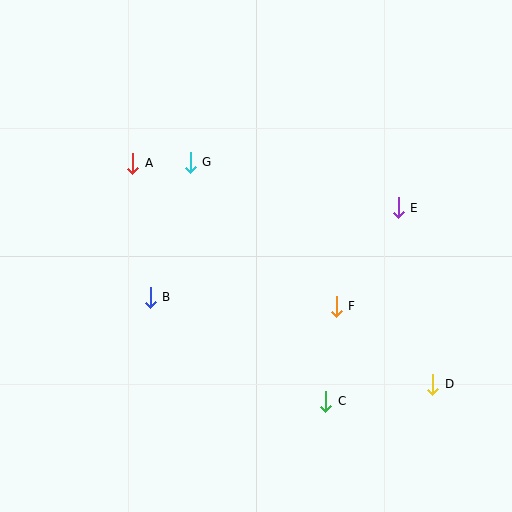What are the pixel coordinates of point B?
Point B is at (150, 297).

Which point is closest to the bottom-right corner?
Point D is closest to the bottom-right corner.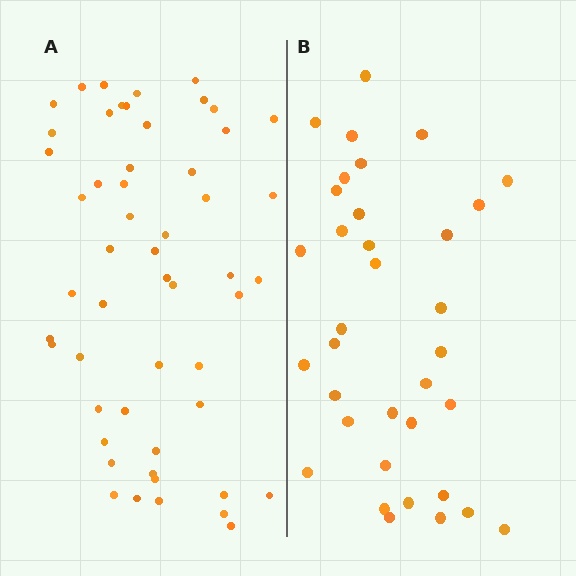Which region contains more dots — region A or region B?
Region A (the left region) has more dots.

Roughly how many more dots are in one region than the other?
Region A has approximately 20 more dots than region B.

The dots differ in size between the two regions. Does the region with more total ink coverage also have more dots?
No. Region B has more total ink coverage because its dots are larger, but region A actually contains more individual dots. Total area can be misleading — the number of items is what matters here.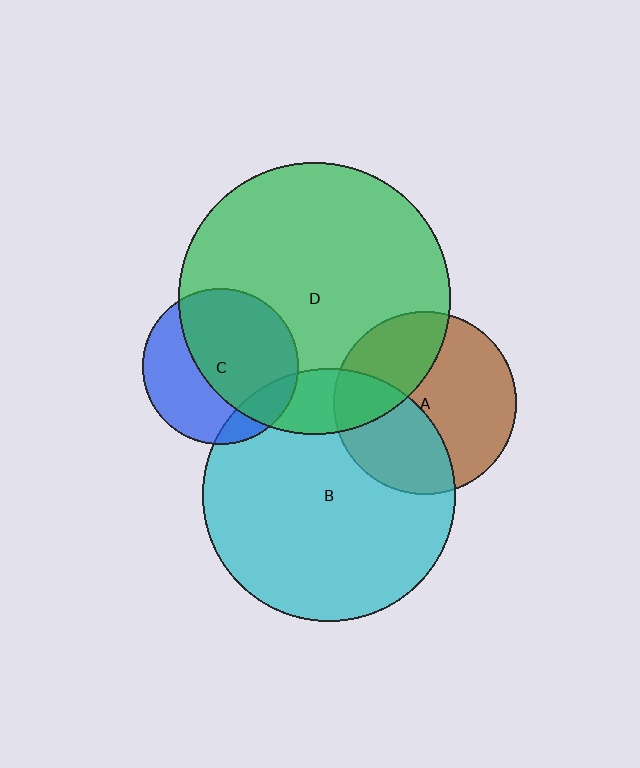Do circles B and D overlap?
Yes.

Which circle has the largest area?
Circle D (green).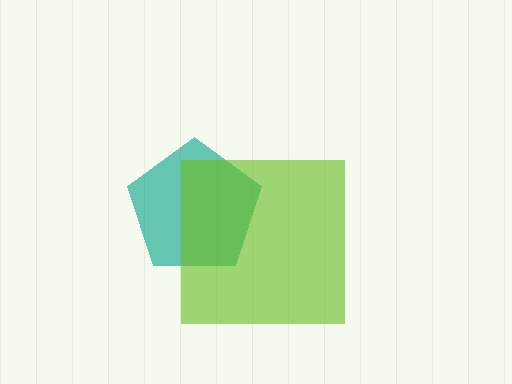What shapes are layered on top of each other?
The layered shapes are: a teal pentagon, a lime square.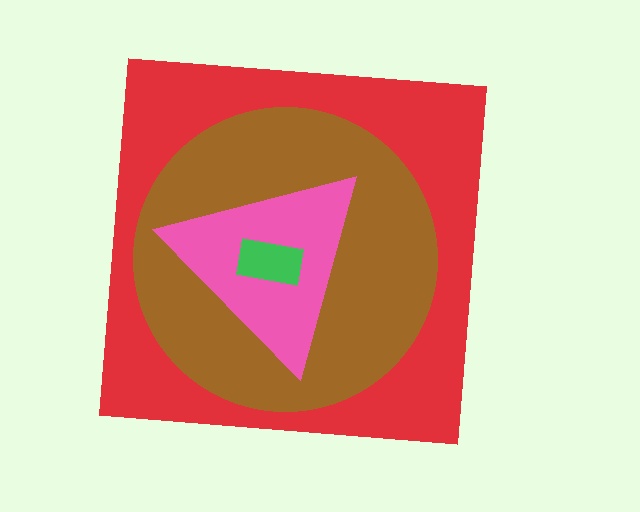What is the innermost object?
The green rectangle.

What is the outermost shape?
The red square.